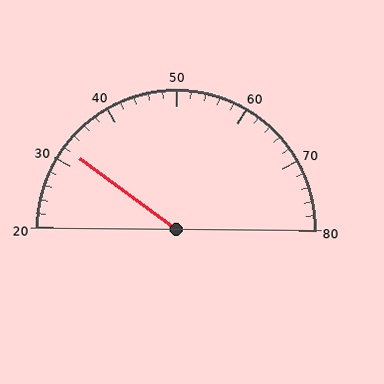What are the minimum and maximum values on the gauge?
The gauge ranges from 20 to 80.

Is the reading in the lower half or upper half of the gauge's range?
The reading is in the lower half of the range (20 to 80).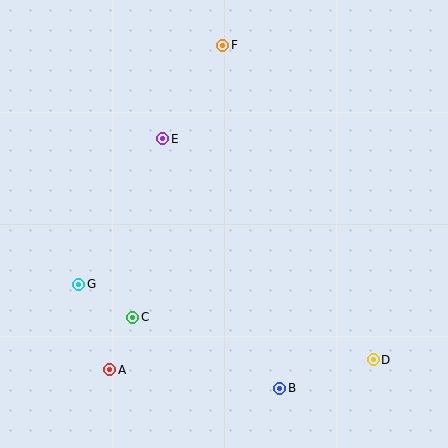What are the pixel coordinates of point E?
Point E is at (163, 139).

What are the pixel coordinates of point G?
Point G is at (79, 284).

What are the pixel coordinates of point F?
Point F is at (223, 45).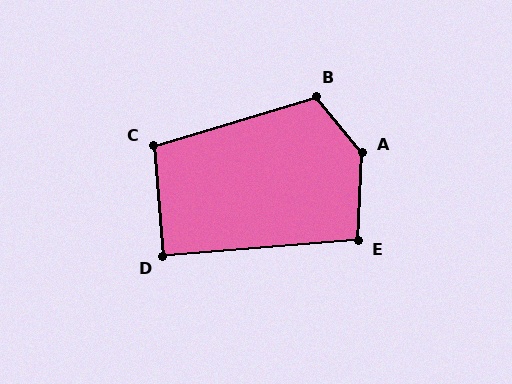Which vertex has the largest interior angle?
A, at approximately 138 degrees.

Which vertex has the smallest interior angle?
D, at approximately 90 degrees.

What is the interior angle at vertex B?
Approximately 112 degrees (obtuse).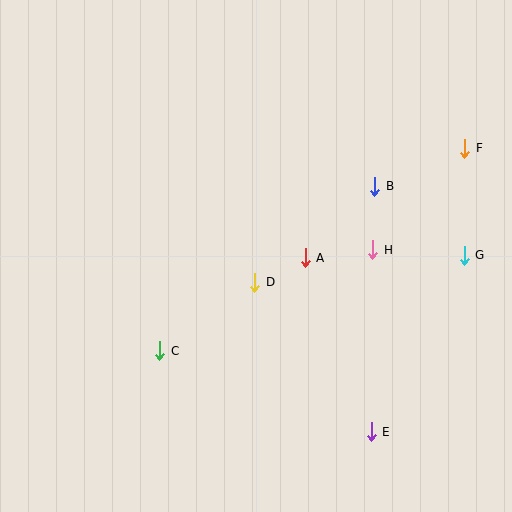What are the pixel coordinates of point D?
Point D is at (255, 282).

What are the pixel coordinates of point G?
Point G is at (464, 255).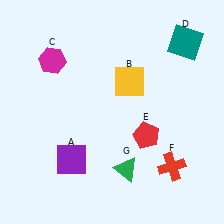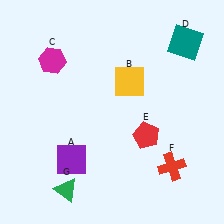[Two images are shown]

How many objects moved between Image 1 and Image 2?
1 object moved between the two images.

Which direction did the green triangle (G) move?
The green triangle (G) moved left.